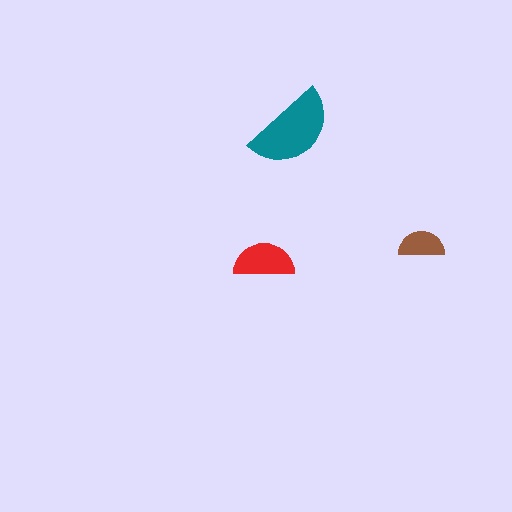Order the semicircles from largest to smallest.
the teal one, the red one, the brown one.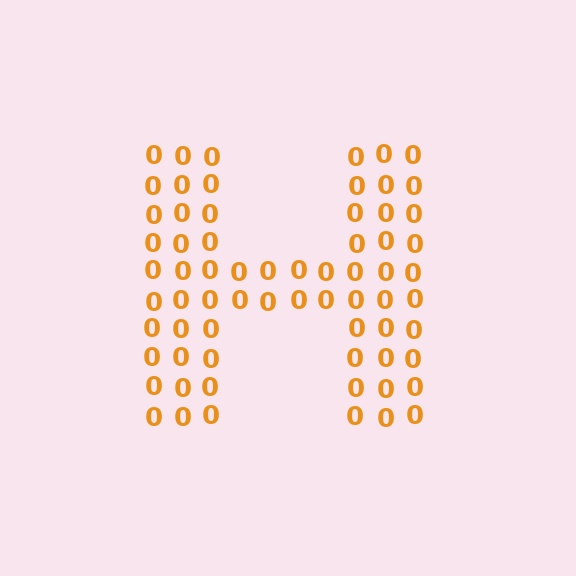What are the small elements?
The small elements are digit 0's.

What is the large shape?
The large shape is the letter H.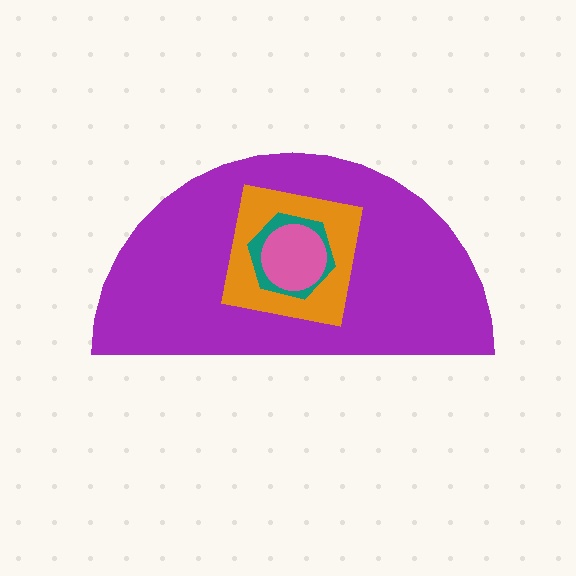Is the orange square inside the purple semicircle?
Yes.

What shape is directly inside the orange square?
The teal hexagon.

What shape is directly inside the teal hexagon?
The pink circle.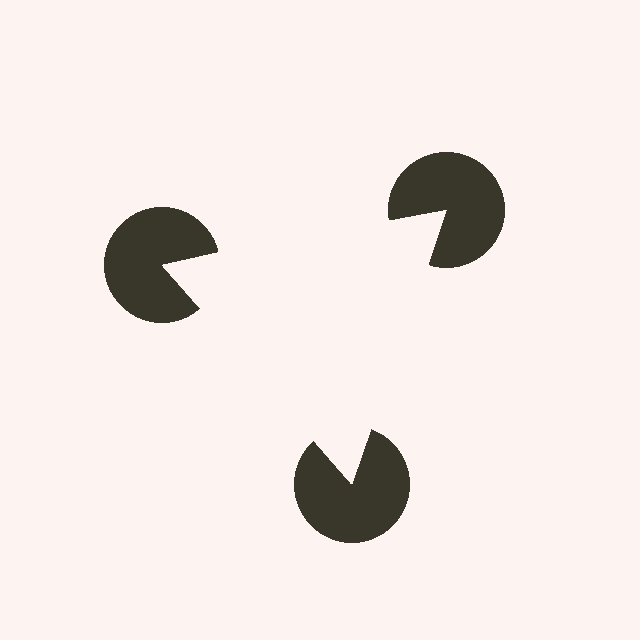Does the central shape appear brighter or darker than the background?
It typically appears slightly brighter than the background, even though no actual brightness change is drawn.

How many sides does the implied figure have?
3 sides.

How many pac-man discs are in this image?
There are 3 — one at each vertex of the illusory triangle.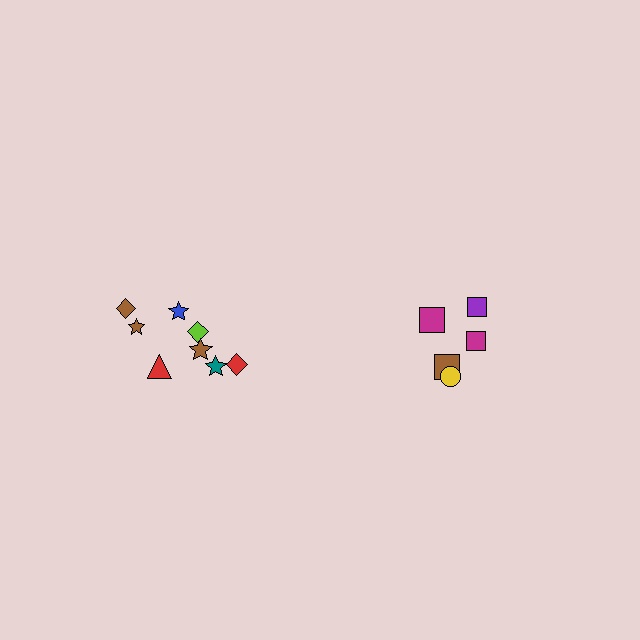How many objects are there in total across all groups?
There are 13 objects.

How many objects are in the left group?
There are 8 objects.